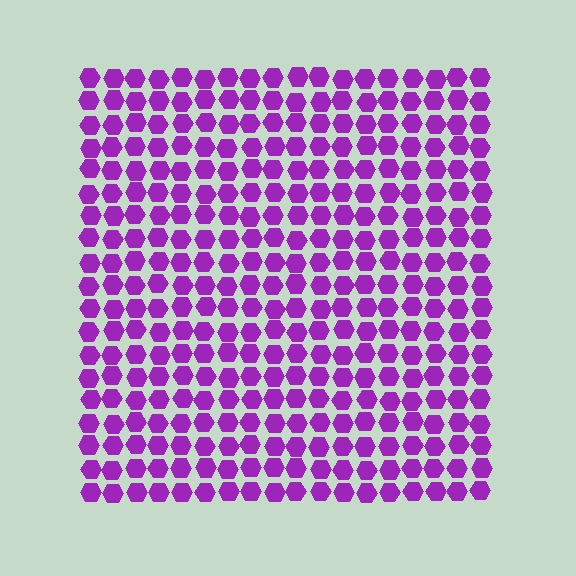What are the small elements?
The small elements are hexagons.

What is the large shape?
The large shape is a square.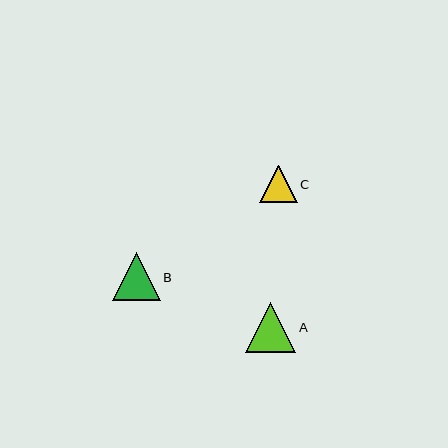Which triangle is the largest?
Triangle A is the largest with a size of approximately 51 pixels.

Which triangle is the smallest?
Triangle C is the smallest with a size of approximately 38 pixels.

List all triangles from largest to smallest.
From largest to smallest: A, B, C.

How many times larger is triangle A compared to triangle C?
Triangle A is approximately 1.3 times the size of triangle C.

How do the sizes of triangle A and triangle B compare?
Triangle A and triangle B are approximately the same size.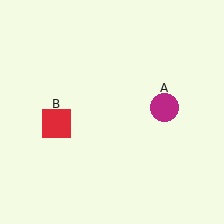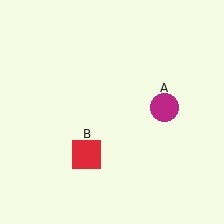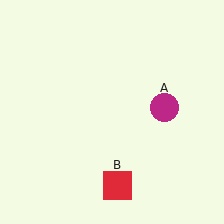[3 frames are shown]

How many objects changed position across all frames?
1 object changed position: red square (object B).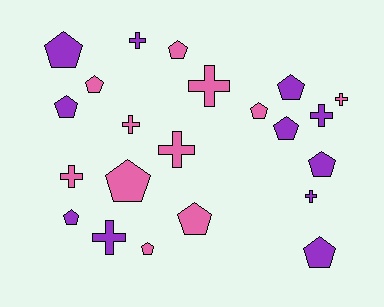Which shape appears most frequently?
Pentagon, with 13 objects.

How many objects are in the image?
There are 22 objects.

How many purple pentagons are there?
There are 7 purple pentagons.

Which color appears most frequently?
Purple, with 11 objects.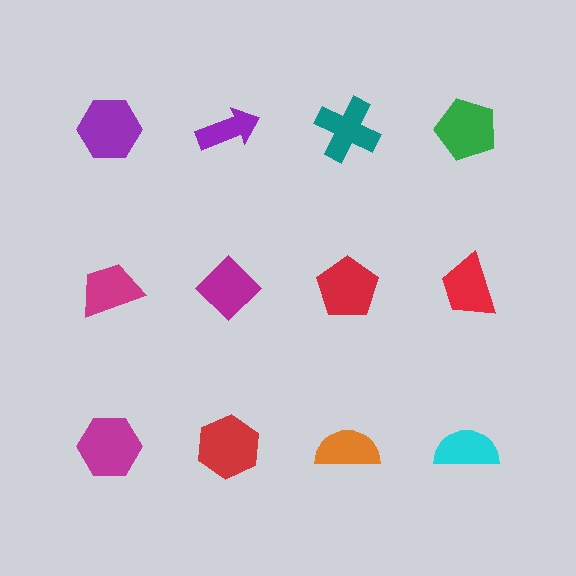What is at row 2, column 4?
A red trapezoid.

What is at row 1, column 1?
A purple hexagon.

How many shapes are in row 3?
4 shapes.